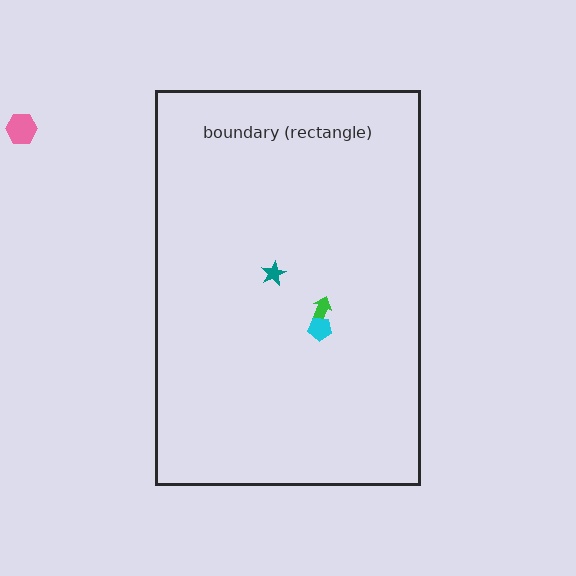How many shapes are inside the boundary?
3 inside, 1 outside.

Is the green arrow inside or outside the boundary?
Inside.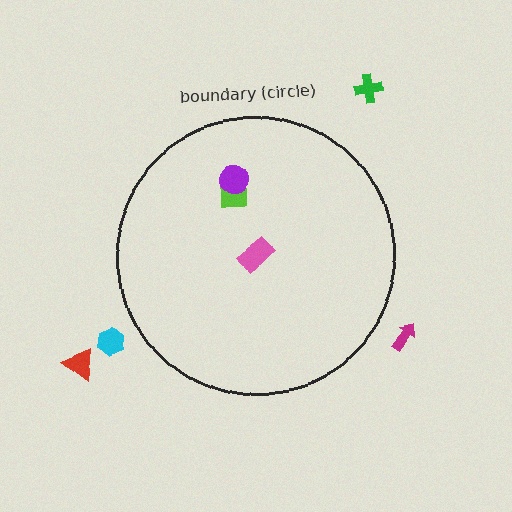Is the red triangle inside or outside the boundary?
Outside.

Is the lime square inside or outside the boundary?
Inside.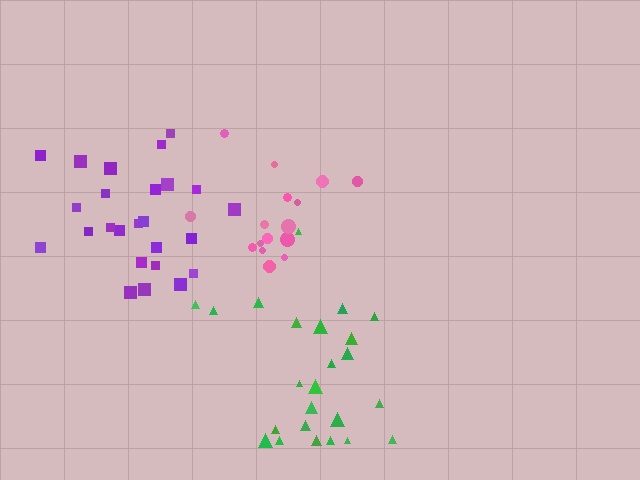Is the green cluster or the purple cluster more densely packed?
Purple.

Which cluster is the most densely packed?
Purple.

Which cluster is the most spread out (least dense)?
Green.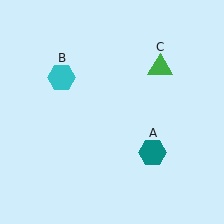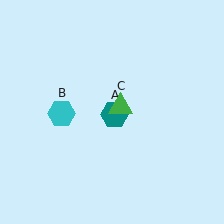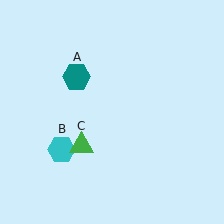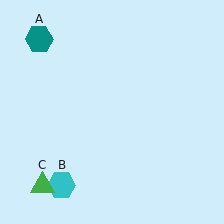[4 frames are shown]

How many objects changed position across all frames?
3 objects changed position: teal hexagon (object A), cyan hexagon (object B), green triangle (object C).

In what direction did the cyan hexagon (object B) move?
The cyan hexagon (object B) moved down.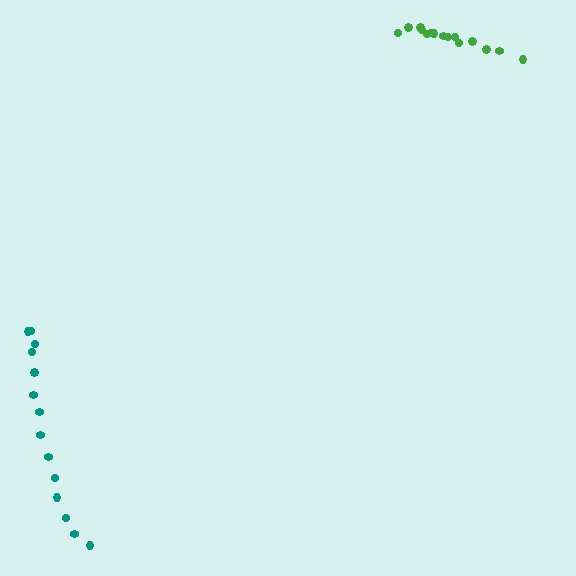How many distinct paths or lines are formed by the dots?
There are 2 distinct paths.